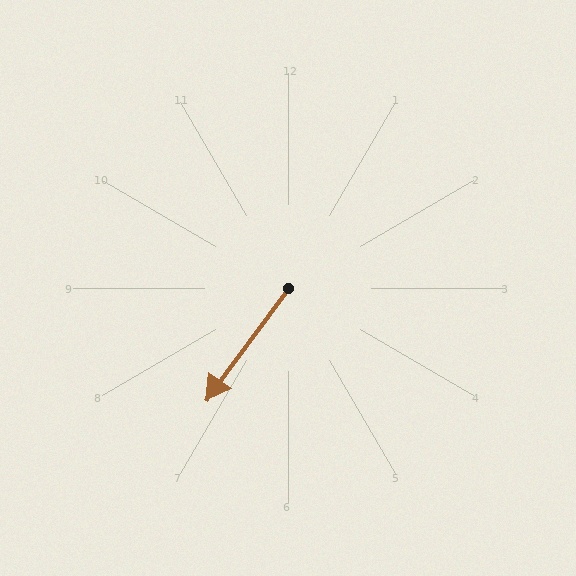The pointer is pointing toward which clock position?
Roughly 7 o'clock.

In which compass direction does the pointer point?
Southwest.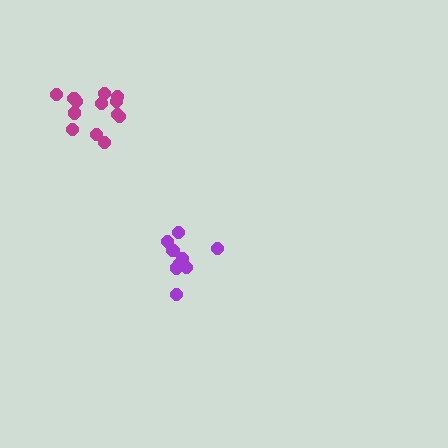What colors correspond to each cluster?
The clusters are colored: purple, magenta.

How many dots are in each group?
Group 1: 9 dots, Group 2: 13 dots (22 total).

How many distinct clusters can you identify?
There are 2 distinct clusters.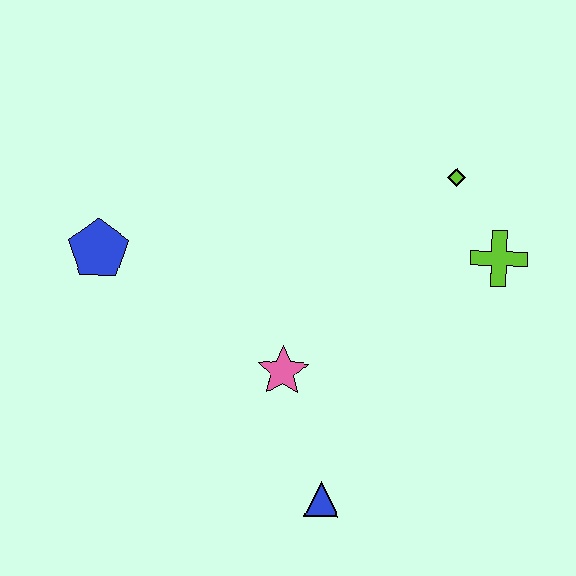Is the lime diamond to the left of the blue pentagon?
No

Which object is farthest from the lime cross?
The blue pentagon is farthest from the lime cross.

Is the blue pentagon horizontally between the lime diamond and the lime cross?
No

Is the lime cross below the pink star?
No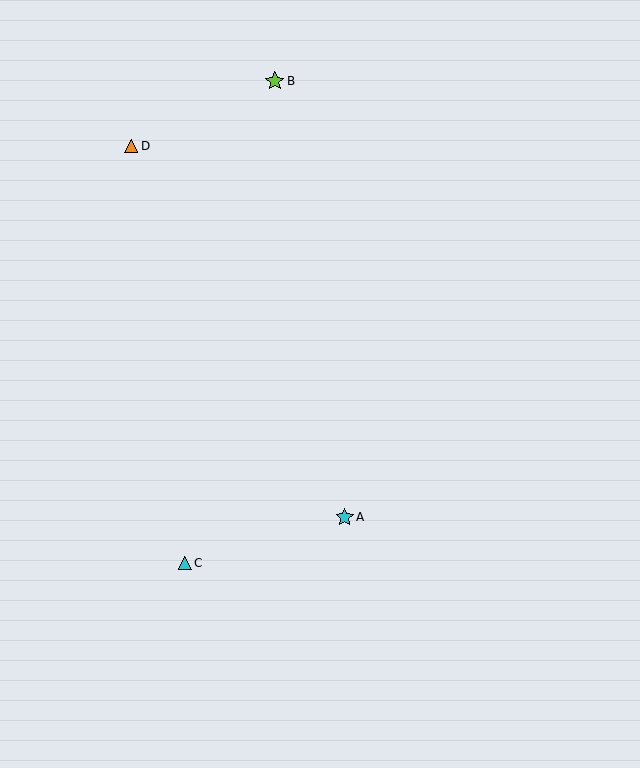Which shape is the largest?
The lime star (labeled B) is the largest.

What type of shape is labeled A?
Shape A is a cyan star.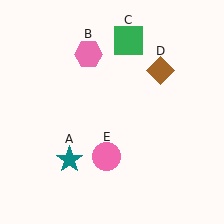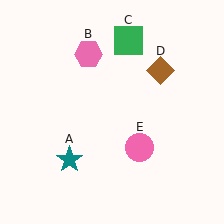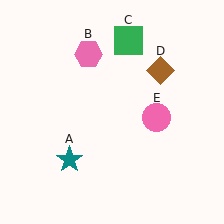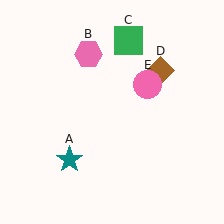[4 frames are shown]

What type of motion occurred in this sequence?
The pink circle (object E) rotated counterclockwise around the center of the scene.